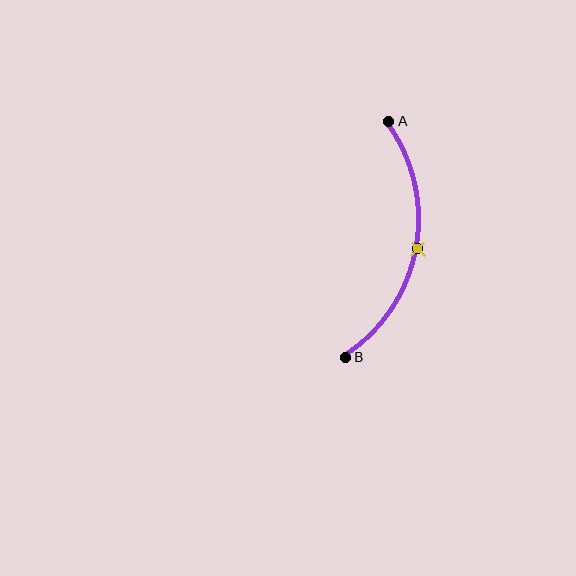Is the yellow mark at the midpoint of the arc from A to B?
Yes. The yellow mark lies on the arc at equal arc-length from both A and B — it is the arc midpoint.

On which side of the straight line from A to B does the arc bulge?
The arc bulges to the right of the straight line connecting A and B.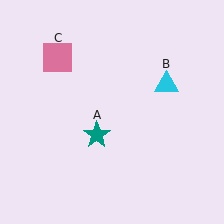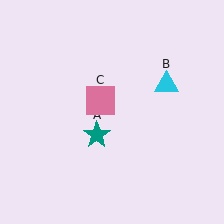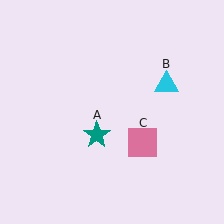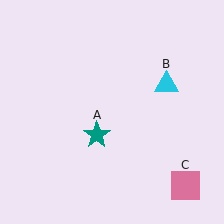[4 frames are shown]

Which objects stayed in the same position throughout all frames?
Teal star (object A) and cyan triangle (object B) remained stationary.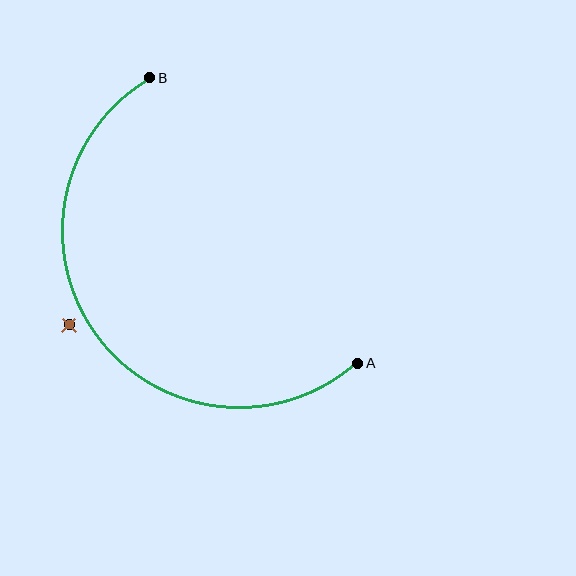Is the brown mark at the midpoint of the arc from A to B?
No — the brown mark does not lie on the arc at all. It sits slightly outside the curve.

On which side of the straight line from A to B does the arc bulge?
The arc bulges below and to the left of the straight line connecting A and B.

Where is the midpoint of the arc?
The arc midpoint is the point on the curve farthest from the straight line joining A and B. It sits below and to the left of that line.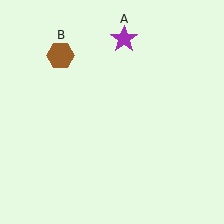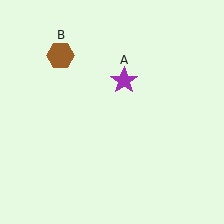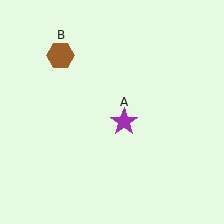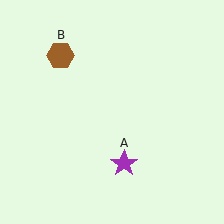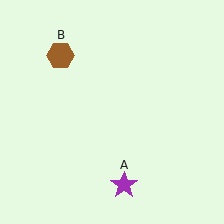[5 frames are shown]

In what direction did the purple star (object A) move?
The purple star (object A) moved down.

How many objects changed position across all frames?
1 object changed position: purple star (object A).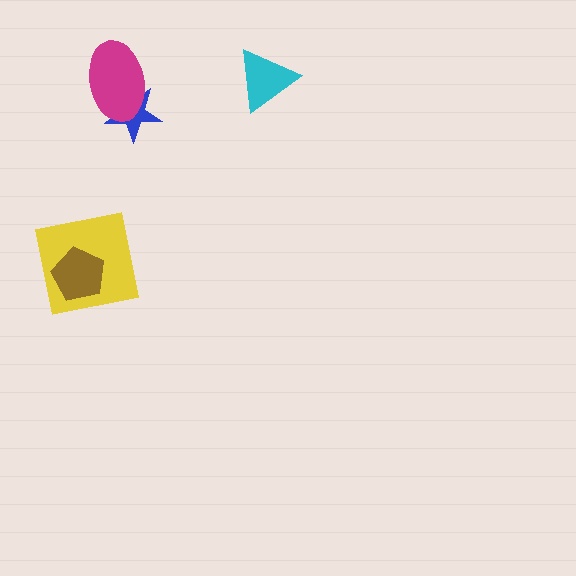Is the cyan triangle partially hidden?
No, no other shape covers it.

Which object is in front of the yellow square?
The brown pentagon is in front of the yellow square.